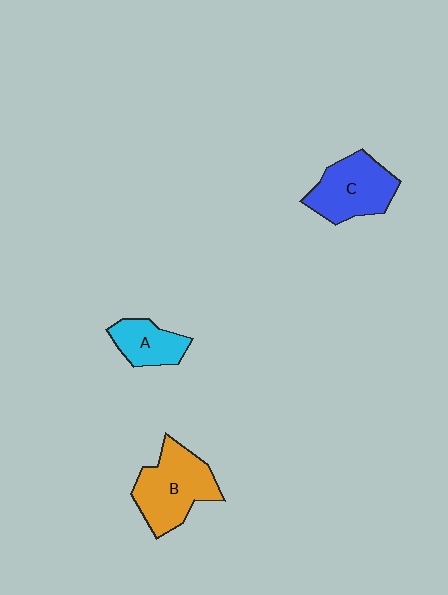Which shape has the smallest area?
Shape A (cyan).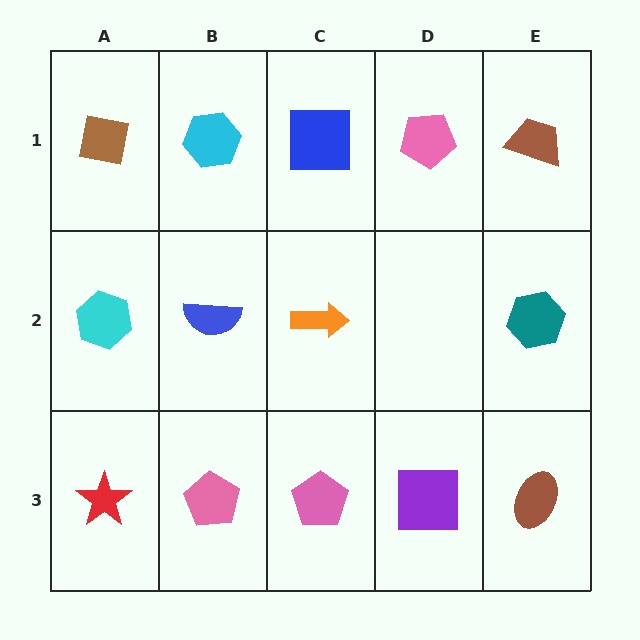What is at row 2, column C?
An orange arrow.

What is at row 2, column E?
A teal hexagon.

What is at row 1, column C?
A blue square.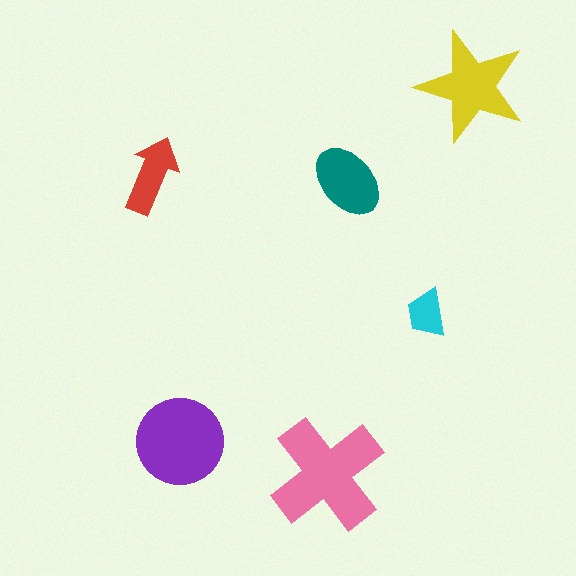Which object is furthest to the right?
The yellow star is rightmost.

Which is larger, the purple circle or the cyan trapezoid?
The purple circle.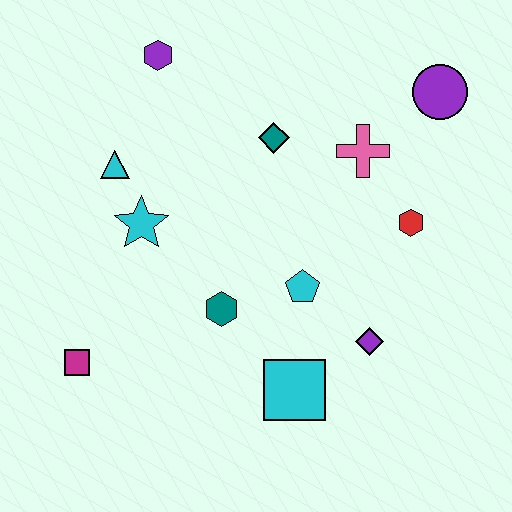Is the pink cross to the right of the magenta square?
Yes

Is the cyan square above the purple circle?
No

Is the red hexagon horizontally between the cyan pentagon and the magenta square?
No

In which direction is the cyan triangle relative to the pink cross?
The cyan triangle is to the left of the pink cross.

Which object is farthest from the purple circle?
The magenta square is farthest from the purple circle.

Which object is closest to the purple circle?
The pink cross is closest to the purple circle.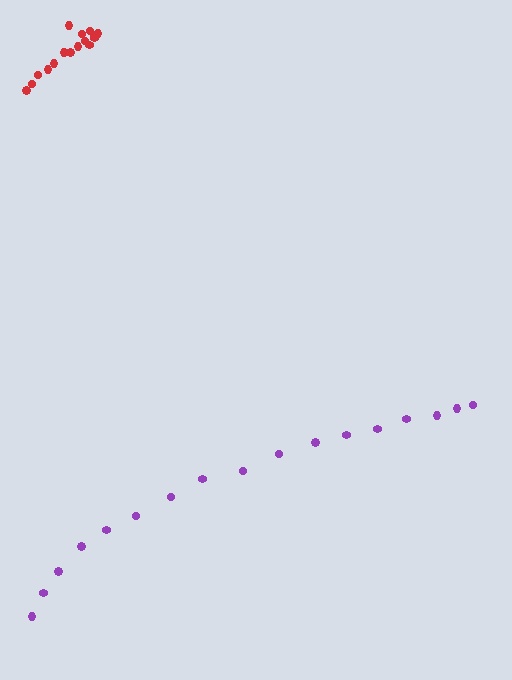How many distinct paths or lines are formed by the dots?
There are 2 distinct paths.